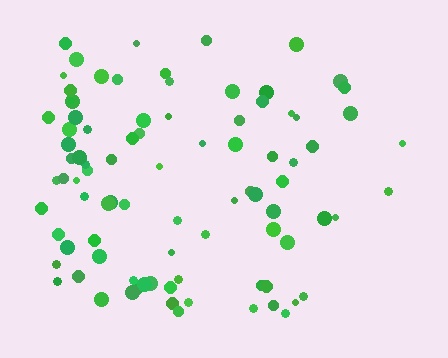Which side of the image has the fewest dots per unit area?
The right.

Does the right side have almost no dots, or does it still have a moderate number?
Still a moderate number, just noticeably fewer than the left.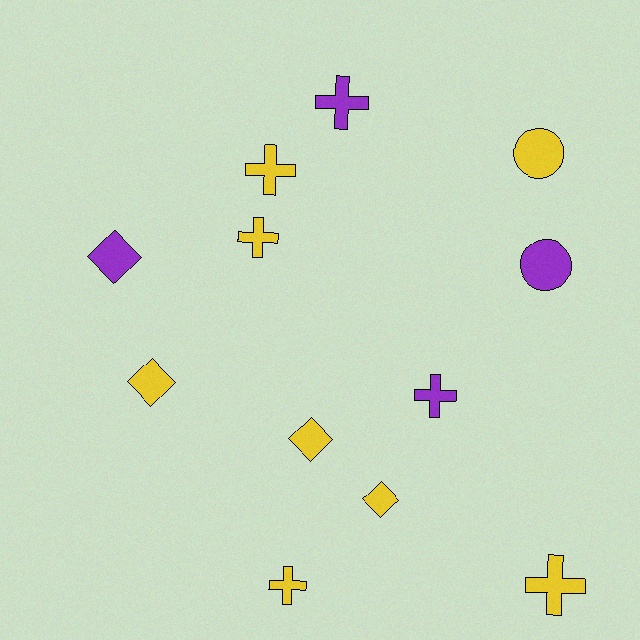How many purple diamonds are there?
There is 1 purple diamond.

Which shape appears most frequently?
Cross, with 6 objects.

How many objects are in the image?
There are 12 objects.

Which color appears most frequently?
Yellow, with 8 objects.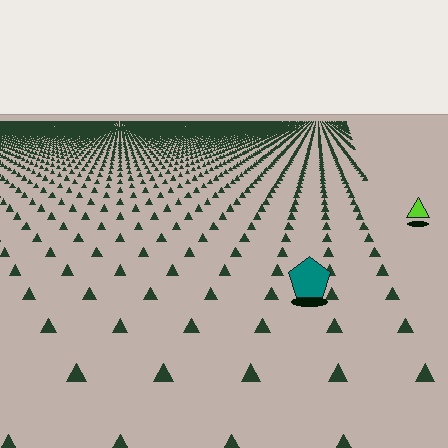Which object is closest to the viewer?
The teal pentagon is closest. The texture marks near it are larger and more spread out.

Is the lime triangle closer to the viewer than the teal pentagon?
No. The teal pentagon is closer — you can tell from the texture gradient: the ground texture is coarser near it.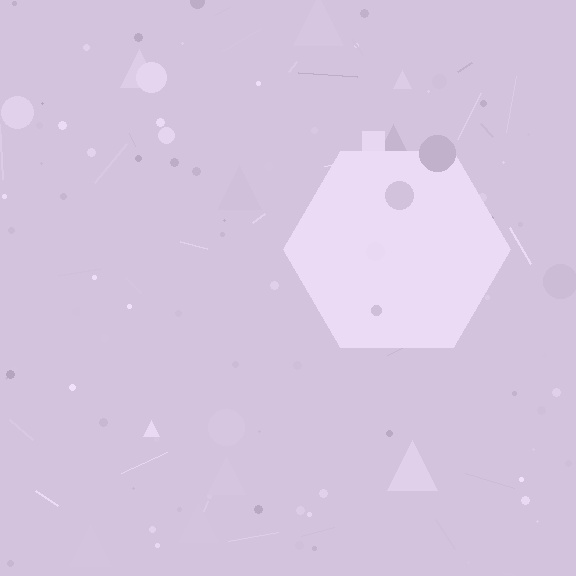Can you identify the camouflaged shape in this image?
The camouflaged shape is a hexagon.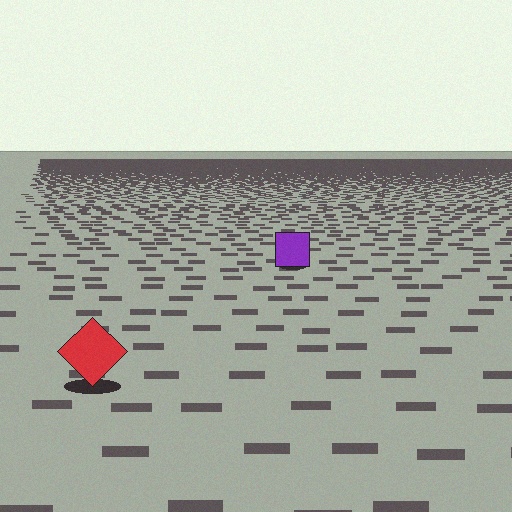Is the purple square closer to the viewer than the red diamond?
No. The red diamond is closer — you can tell from the texture gradient: the ground texture is coarser near it.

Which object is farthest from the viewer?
The purple square is farthest from the viewer. It appears smaller and the ground texture around it is denser.